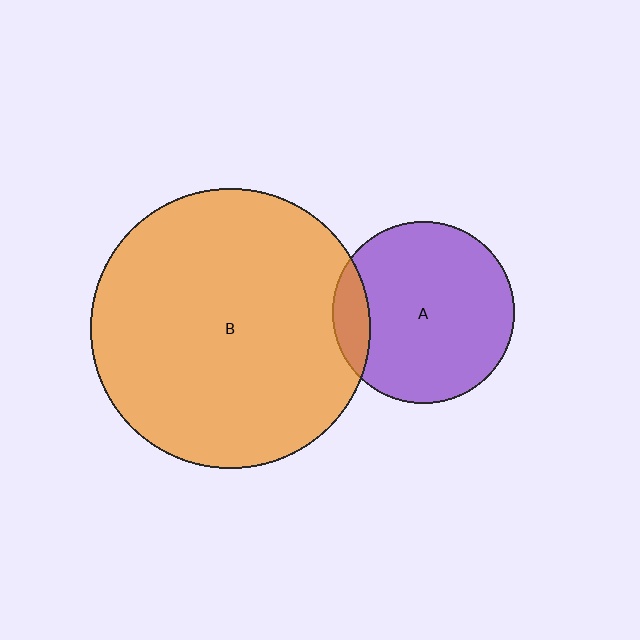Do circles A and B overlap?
Yes.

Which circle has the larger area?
Circle B (orange).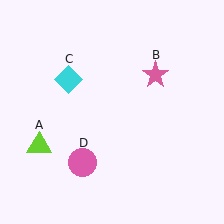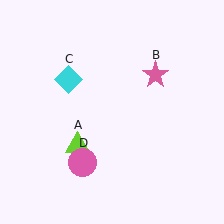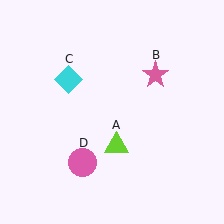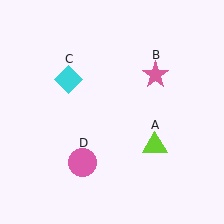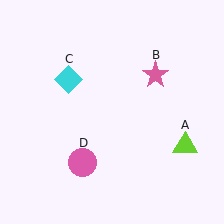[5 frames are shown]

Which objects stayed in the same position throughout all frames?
Pink star (object B) and cyan diamond (object C) and pink circle (object D) remained stationary.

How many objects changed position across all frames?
1 object changed position: lime triangle (object A).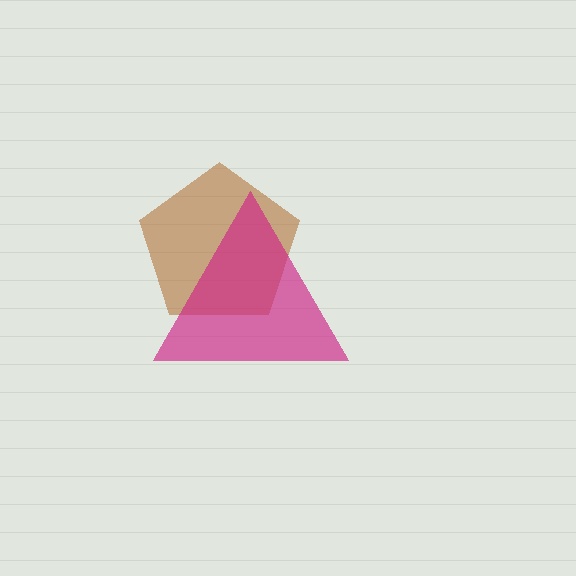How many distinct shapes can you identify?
There are 2 distinct shapes: a brown pentagon, a magenta triangle.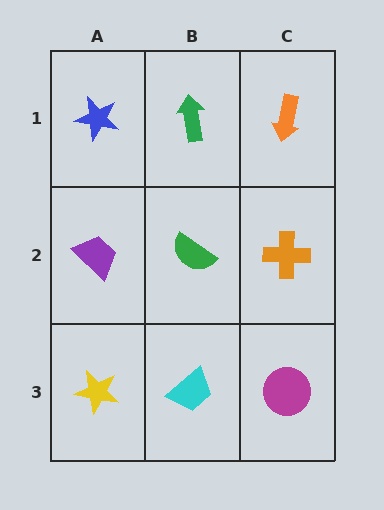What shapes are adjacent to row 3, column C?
An orange cross (row 2, column C), a cyan trapezoid (row 3, column B).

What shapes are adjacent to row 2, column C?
An orange arrow (row 1, column C), a magenta circle (row 3, column C), a green semicircle (row 2, column B).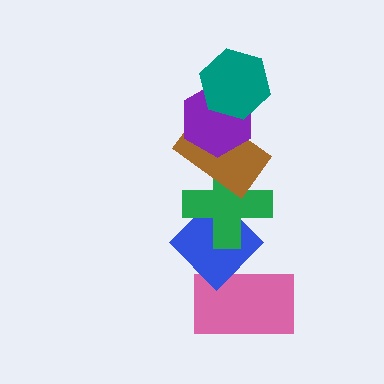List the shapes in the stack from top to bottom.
From top to bottom: the teal hexagon, the purple hexagon, the brown rectangle, the green cross, the blue diamond, the pink rectangle.